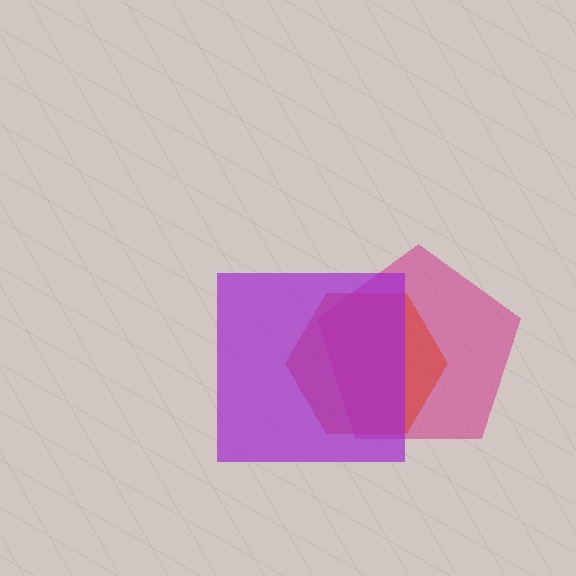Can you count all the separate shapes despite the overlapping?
Yes, there are 3 separate shapes.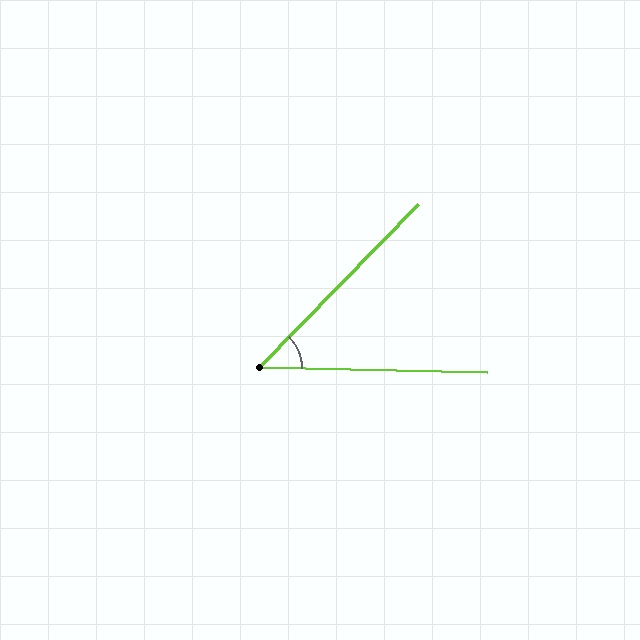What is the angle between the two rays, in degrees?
Approximately 47 degrees.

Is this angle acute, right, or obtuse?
It is acute.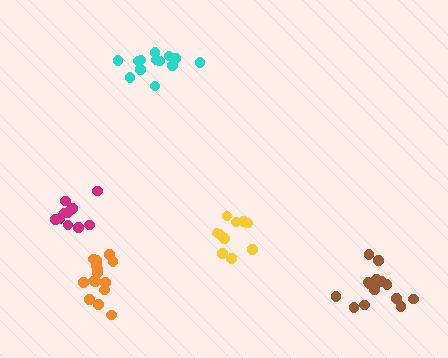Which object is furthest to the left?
The magenta cluster is leftmost.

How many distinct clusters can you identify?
There are 5 distinct clusters.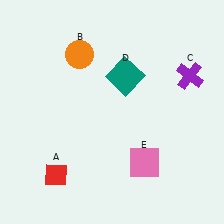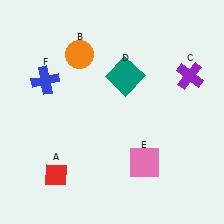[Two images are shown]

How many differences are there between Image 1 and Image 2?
There is 1 difference between the two images.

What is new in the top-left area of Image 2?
A blue cross (F) was added in the top-left area of Image 2.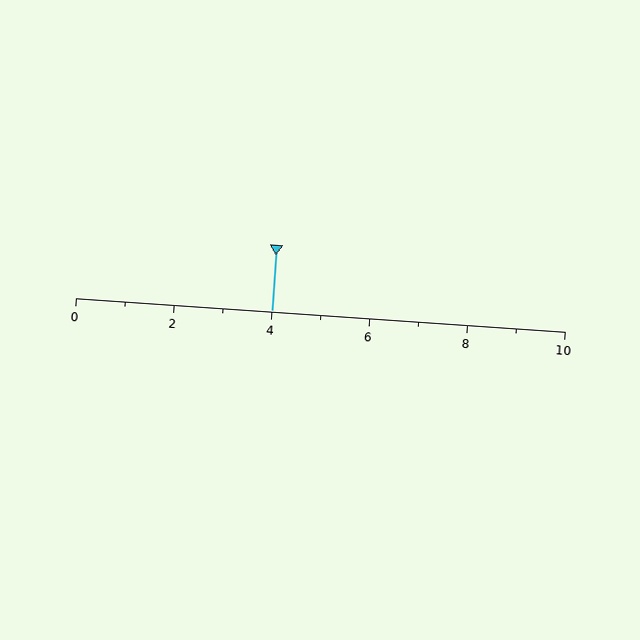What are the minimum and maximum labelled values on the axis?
The axis runs from 0 to 10.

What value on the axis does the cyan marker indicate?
The marker indicates approximately 4.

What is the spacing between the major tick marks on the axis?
The major ticks are spaced 2 apart.